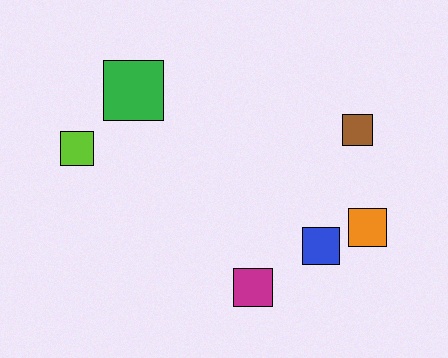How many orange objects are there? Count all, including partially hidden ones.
There is 1 orange object.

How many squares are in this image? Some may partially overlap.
There are 6 squares.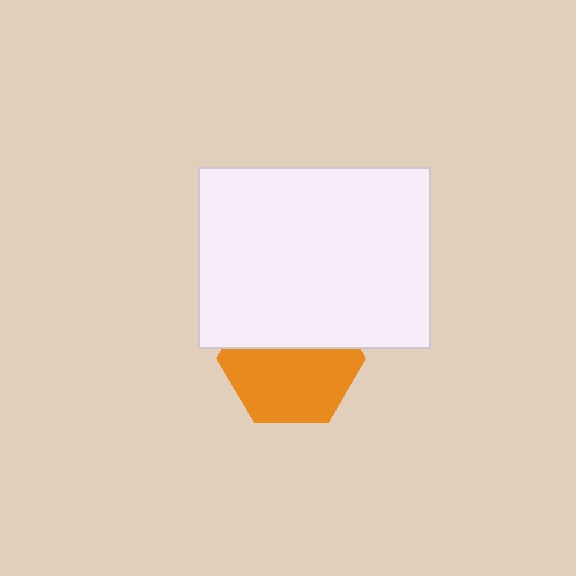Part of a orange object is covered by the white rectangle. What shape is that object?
It is a hexagon.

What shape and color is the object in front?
The object in front is a white rectangle.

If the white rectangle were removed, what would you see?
You would see the complete orange hexagon.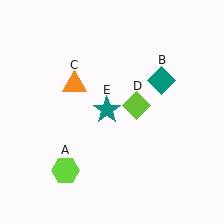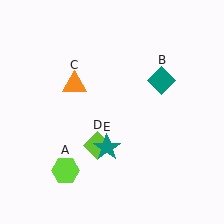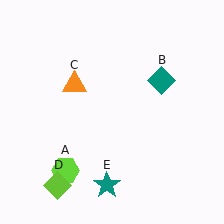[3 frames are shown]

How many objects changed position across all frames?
2 objects changed position: lime diamond (object D), teal star (object E).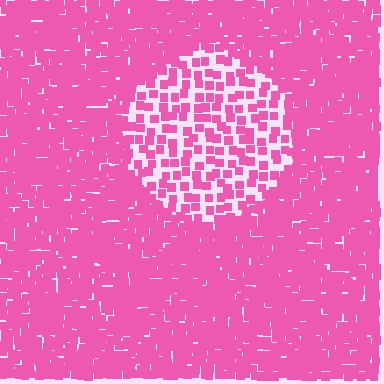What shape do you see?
I see a circle.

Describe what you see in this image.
The image contains small pink elements arranged at two different densities. A circle-shaped region is visible where the elements are less densely packed than the surrounding area.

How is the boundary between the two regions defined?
The boundary is defined by a change in element density (approximately 2.5x ratio). All elements are the same color, size, and shape.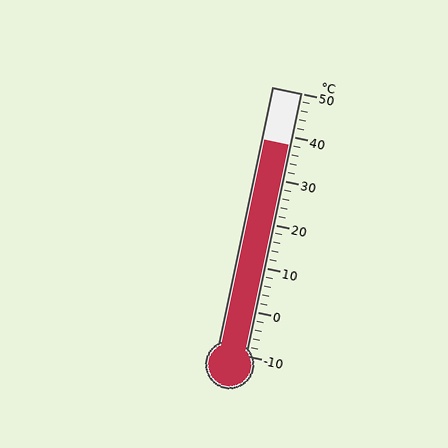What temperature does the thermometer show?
The thermometer shows approximately 38°C.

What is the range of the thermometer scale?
The thermometer scale ranges from -10°C to 50°C.